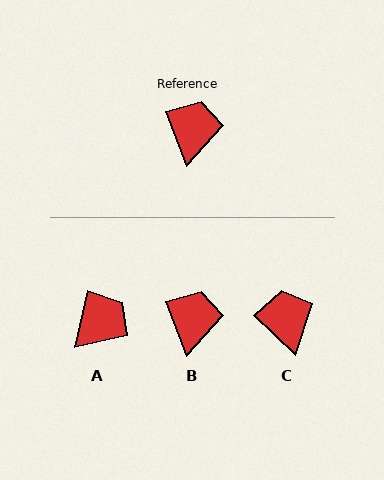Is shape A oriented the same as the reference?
No, it is off by about 34 degrees.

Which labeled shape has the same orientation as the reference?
B.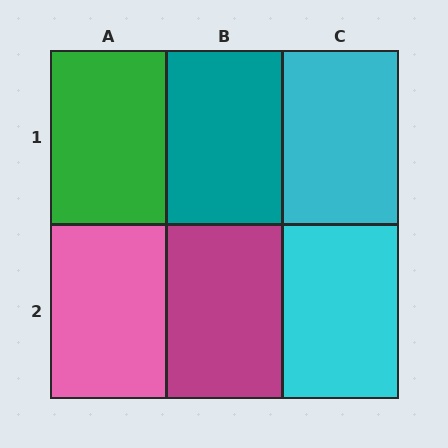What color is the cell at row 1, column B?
Teal.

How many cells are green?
1 cell is green.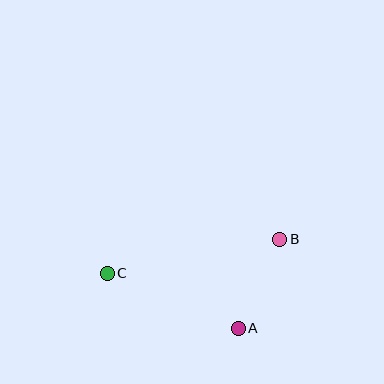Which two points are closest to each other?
Points A and B are closest to each other.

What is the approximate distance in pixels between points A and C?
The distance between A and C is approximately 142 pixels.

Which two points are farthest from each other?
Points B and C are farthest from each other.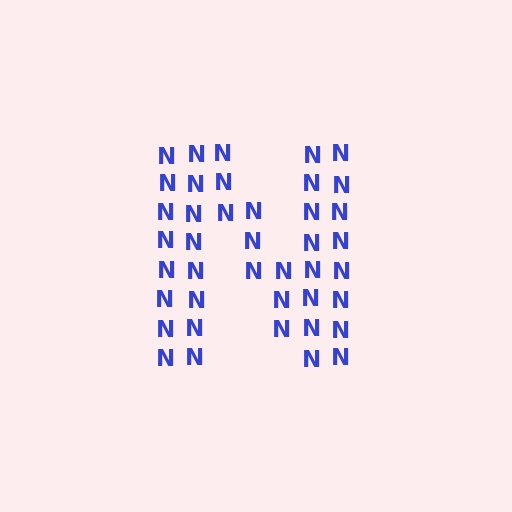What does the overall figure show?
The overall figure shows the letter N.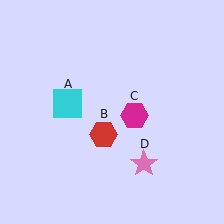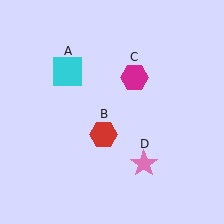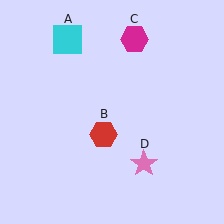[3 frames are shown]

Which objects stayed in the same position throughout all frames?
Red hexagon (object B) and pink star (object D) remained stationary.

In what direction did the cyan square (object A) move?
The cyan square (object A) moved up.